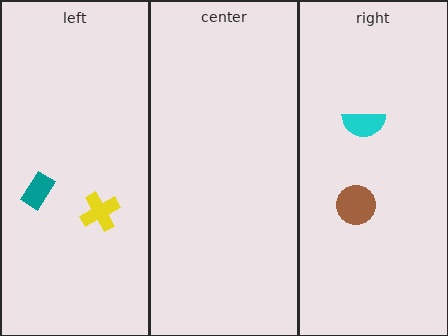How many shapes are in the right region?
2.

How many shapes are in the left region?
2.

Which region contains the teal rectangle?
The left region.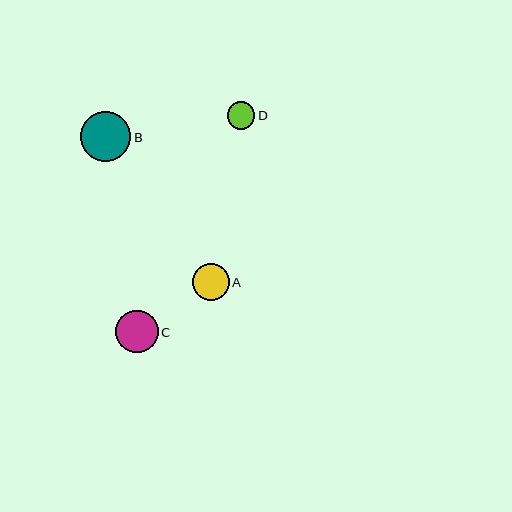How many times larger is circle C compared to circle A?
Circle C is approximately 1.1 times the size of circle A.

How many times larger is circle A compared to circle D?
Circle A is approximately 1.3 times the size of circle D.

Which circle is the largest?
Circle B is the largest with a size of approximately 50 pixels.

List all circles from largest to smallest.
From largest to smallest: B, C, A, D.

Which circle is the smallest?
Circle D is the smallest with a size of approximately 28 pixels.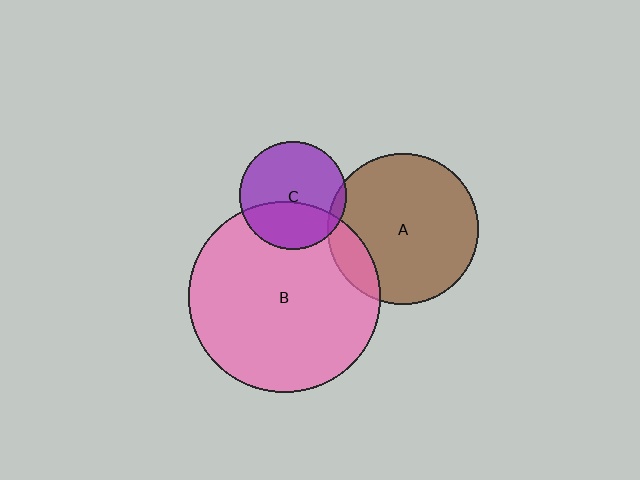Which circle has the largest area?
Circle B (pink).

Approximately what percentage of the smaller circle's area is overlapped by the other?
Approximately 5%.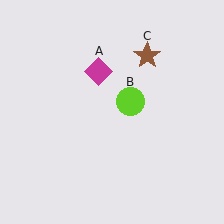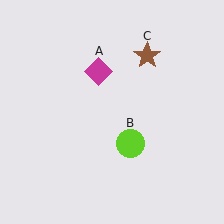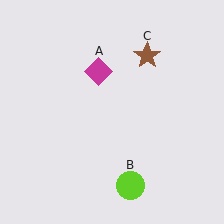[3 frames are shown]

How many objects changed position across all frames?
1 object changed position: lime circle (object B).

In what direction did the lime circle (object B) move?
The lime circle (object B) moved down.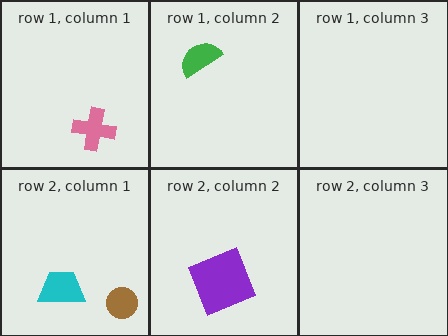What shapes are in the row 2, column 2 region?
The purple square.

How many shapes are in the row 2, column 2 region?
1.